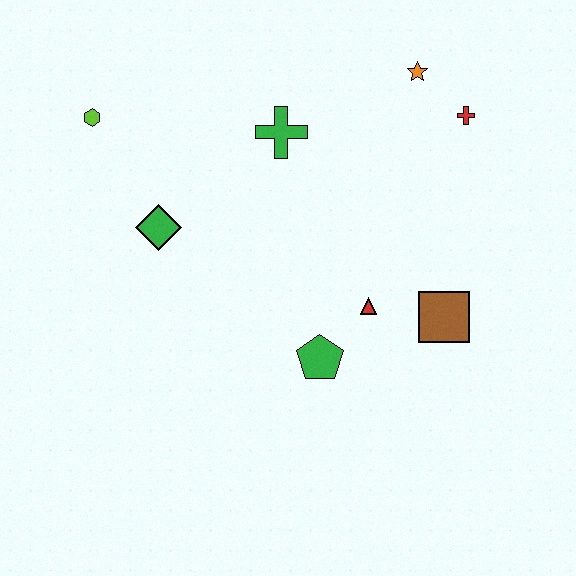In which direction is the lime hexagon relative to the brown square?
The lime hexagon is to the left of the brown square.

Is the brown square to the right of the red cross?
No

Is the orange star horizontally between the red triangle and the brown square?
Yes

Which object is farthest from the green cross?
The brown square is farthest from the green cross.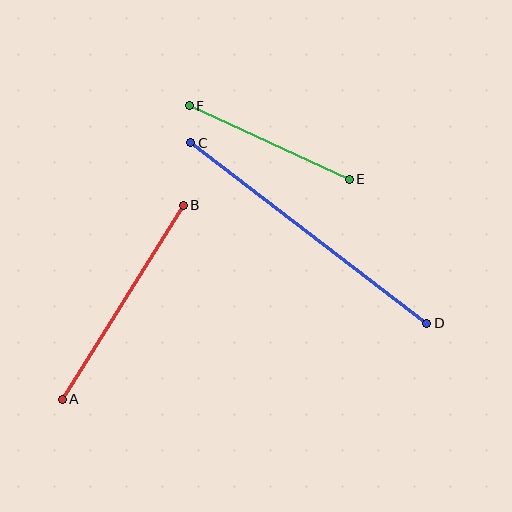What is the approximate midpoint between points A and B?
The midpoint is at approximately (123, 302) pixels.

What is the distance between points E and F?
The distance is approximately 176 pixels.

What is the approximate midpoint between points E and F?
The midpoint is at approximately (269, 142) pixels.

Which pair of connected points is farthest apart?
Points C and D are farthest apart.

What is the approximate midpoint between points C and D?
The midpoint is at approximately (309, 233) pixels.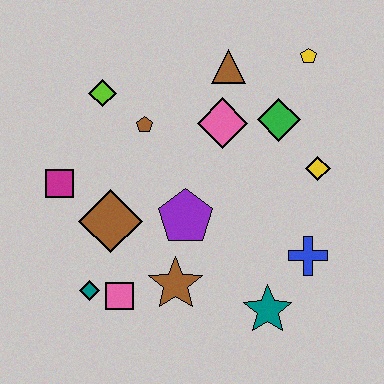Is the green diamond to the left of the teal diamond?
No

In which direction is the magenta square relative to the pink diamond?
The magenta square is to the left of the pink diamond.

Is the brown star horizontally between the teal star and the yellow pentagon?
No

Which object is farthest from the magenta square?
The yellow pentagon is farthest from the magenta square.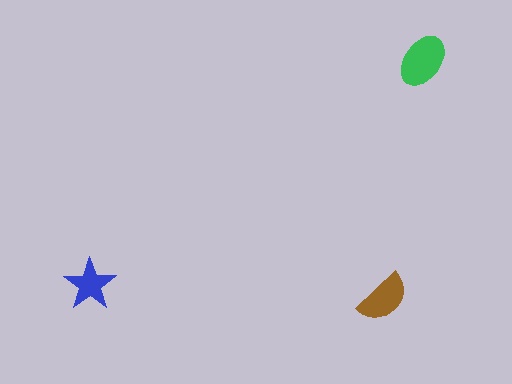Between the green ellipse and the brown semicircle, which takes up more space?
The green ellipse.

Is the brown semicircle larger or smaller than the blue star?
Larger.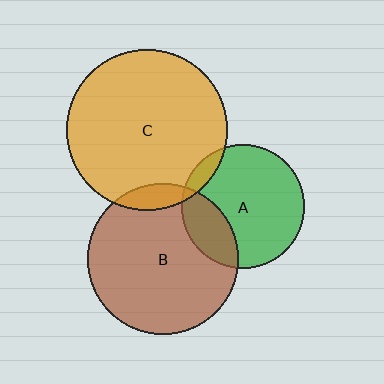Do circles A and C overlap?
Yes.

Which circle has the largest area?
Circle C (orange).